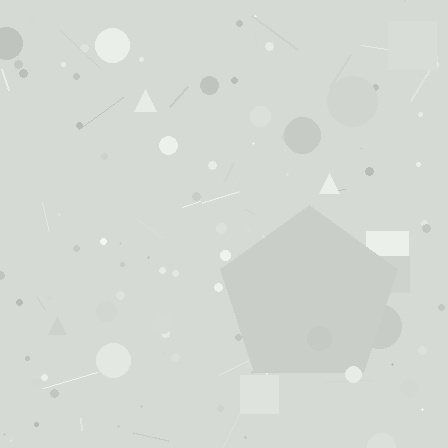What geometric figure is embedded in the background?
A pentagon is embedded in the background.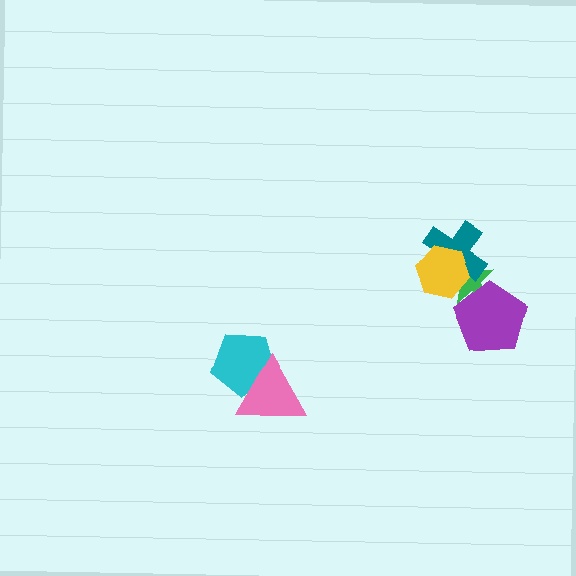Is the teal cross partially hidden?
Yes, it is partially covered by another shape.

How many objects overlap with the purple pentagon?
1 object overlaps with the purple pentagon.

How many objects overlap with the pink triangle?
1 object overlaps with the pink triangle.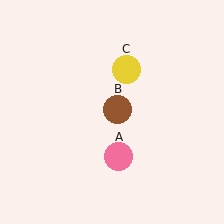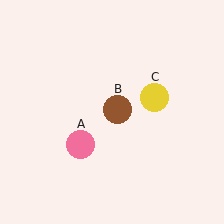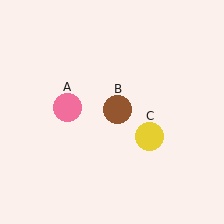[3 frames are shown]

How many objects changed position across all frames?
2 objects changed position: pink circle (object A), yellow circle (object C).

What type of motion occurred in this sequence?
The pink circle (object A), yellow circle (object C) rotated clockwise around the center of the scene.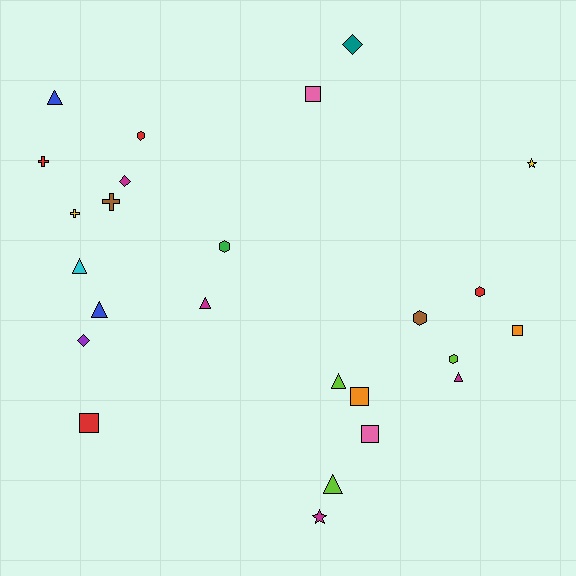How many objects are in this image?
There are 25 objects.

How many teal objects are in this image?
There is 1 teal object.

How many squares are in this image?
There are 5 squares.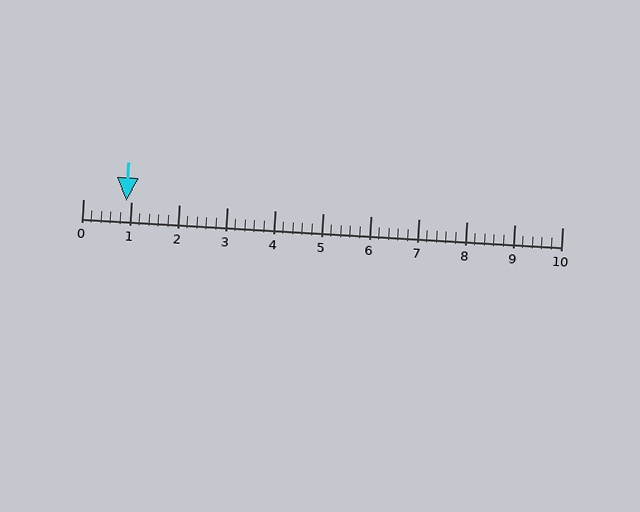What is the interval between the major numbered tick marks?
The major tick marks are spaced 1 units apart.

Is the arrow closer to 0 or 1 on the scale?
The arrow is closer to 1.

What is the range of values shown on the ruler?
The ruler shows values from 0 to 10.